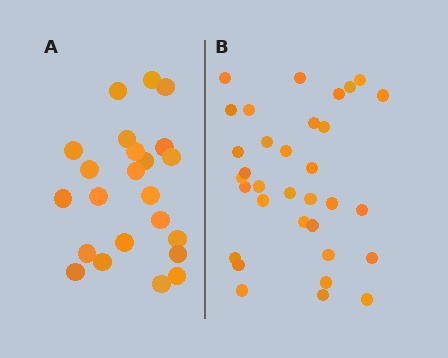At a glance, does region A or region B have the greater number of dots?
Region B (the right region) has more dots.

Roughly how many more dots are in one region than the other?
Region B has roughly 10 or so more dots than region A.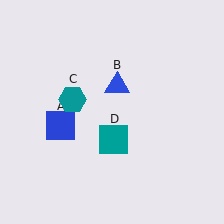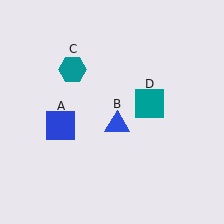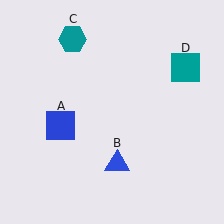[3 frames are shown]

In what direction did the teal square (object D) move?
The teal square (object D) moved up and to the right.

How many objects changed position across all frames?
3 objects changed position: blue triangle (object B), teal hexagon (object C), teal square (object D).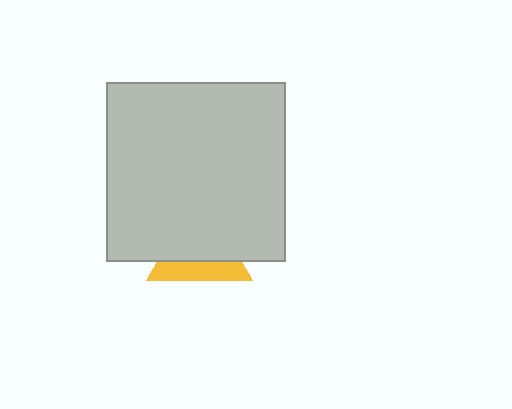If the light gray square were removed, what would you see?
You would see the complete yellow triangle.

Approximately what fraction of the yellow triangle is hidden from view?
Roughly 62% of the yellow triangle is hidden behind the light gray square.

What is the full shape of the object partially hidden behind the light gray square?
The partially hidden object is a yellow triangle.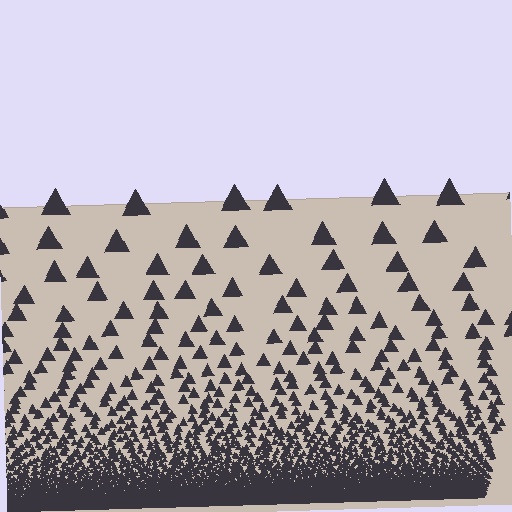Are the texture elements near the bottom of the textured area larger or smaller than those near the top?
Smaller. The gradient is inverted — elements near the bottom are smaller and denser.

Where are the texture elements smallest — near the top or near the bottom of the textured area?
Near the bottom.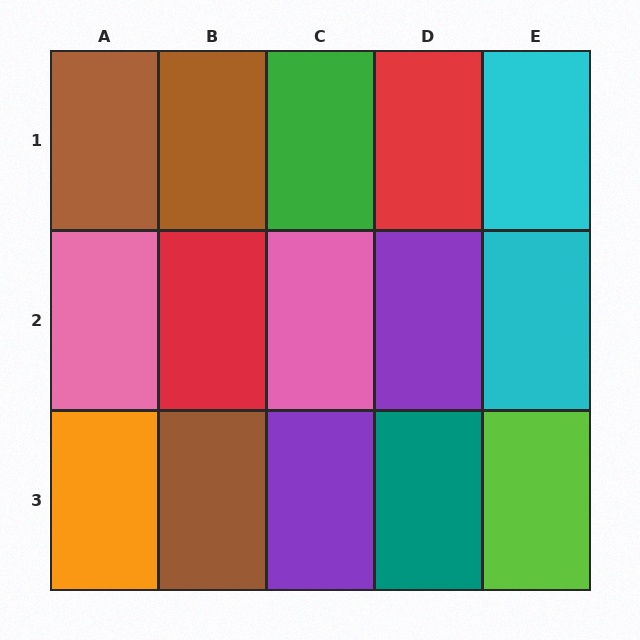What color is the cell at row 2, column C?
Pink.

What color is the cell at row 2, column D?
Purple.